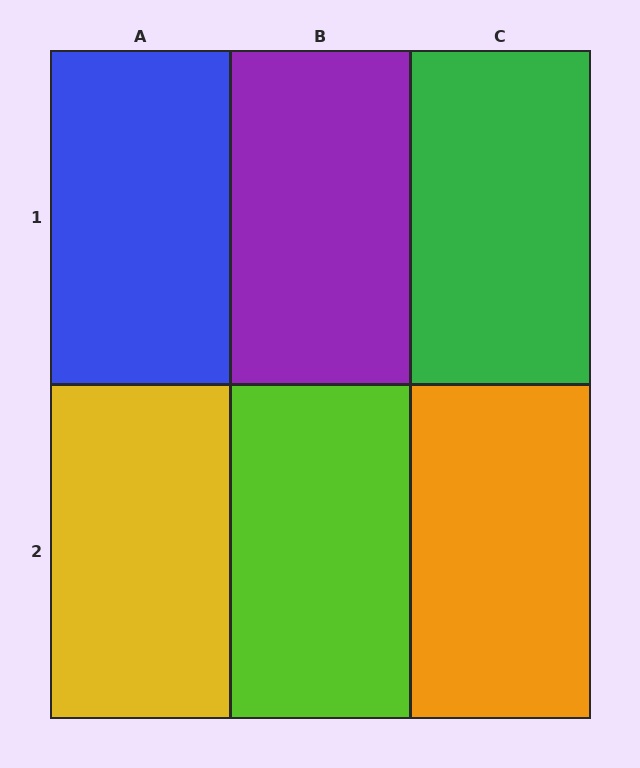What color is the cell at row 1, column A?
Blue.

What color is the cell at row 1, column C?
Green.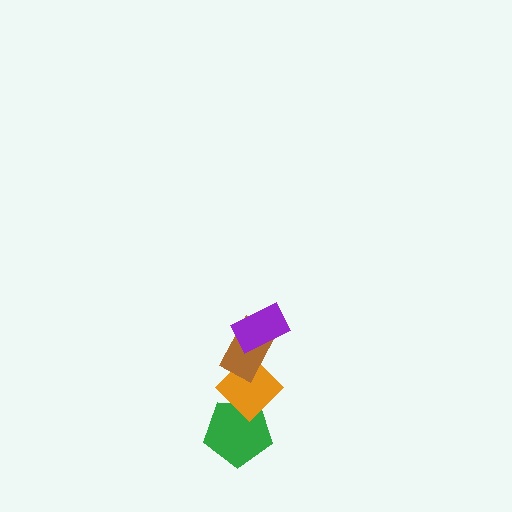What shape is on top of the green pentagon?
The orange diamond is on top of the green pentagon.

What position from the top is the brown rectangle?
The brown rectangle is 2nd from the top.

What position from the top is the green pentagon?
The green pentagon is 4th from the top.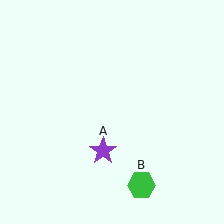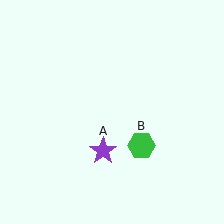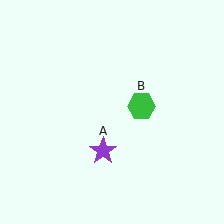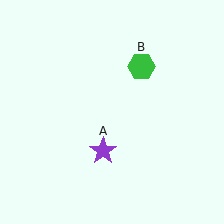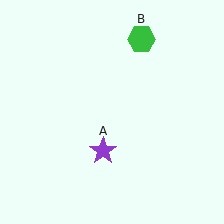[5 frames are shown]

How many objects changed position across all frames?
1 object changed position: green hexagon (object B).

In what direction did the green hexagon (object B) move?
The green hexagon (object B) moved up.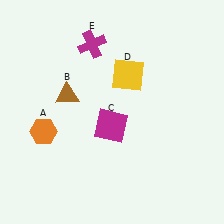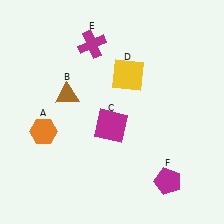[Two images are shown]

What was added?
A magenta pentagon (F) was added in Image 2.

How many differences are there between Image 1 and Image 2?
There is 1 difference between the two images.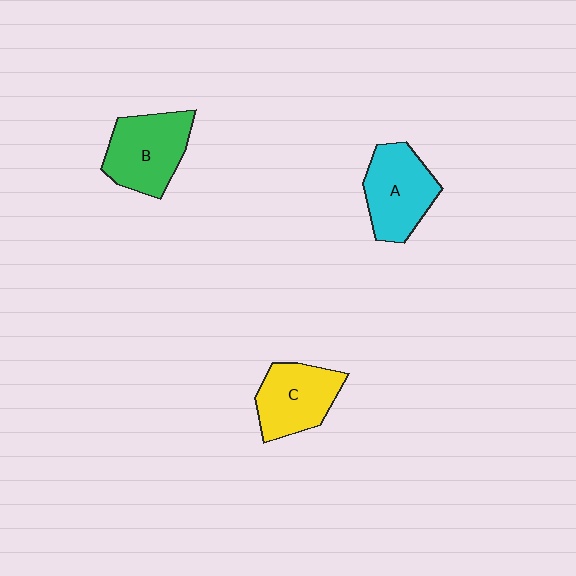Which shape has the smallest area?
Shape C (yellow).